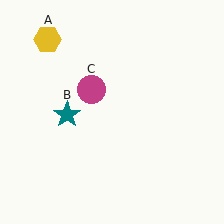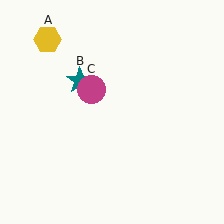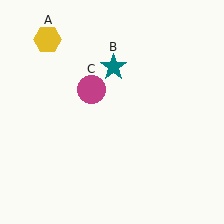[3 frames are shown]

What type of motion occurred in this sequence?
The teal star (object B) rotated clockwise around the center of the scene.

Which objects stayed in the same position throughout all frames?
Yellow hexagon (object A) and magenta circle (object C) remained stationary.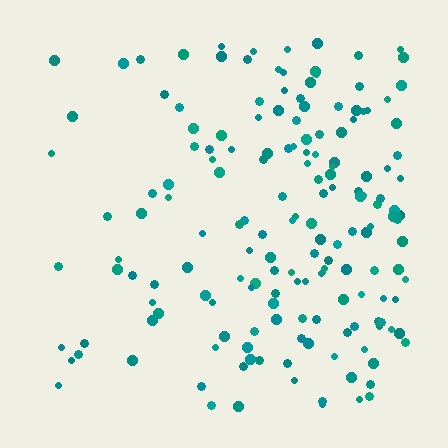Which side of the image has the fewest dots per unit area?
The left.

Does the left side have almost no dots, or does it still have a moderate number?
Still a moderate number, just noticeably fewer than the right.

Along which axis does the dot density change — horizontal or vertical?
Horizontal.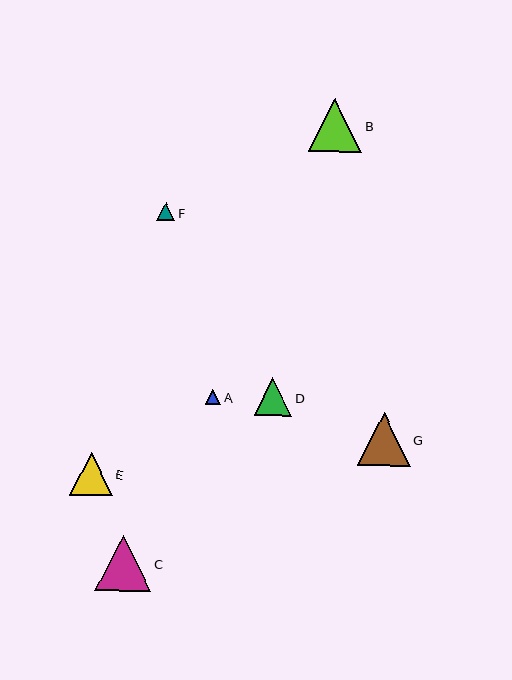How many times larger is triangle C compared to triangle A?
Triangle C is approximately 3.6 times the size of triangle A.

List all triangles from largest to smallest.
From largest to smallest: C, B, G, E, D, F, A.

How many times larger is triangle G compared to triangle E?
Triangle G is approximately 1.2 times the size of triangle E.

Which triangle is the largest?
Triangle C is the largest with a size of approximately 56 pixels.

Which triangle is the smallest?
Triangle A is the smallest with a size of approximately 15 pixels.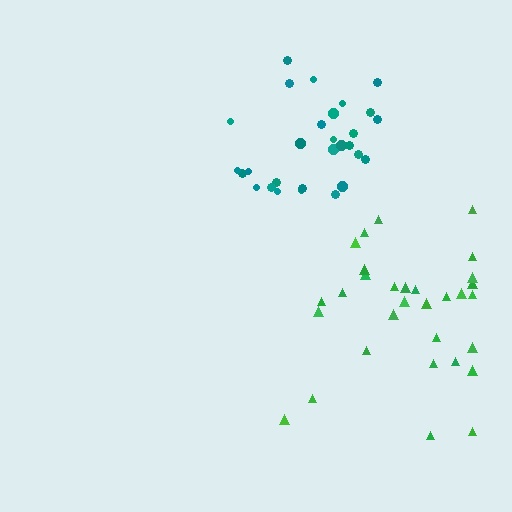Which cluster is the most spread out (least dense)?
Green.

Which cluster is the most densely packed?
Teal.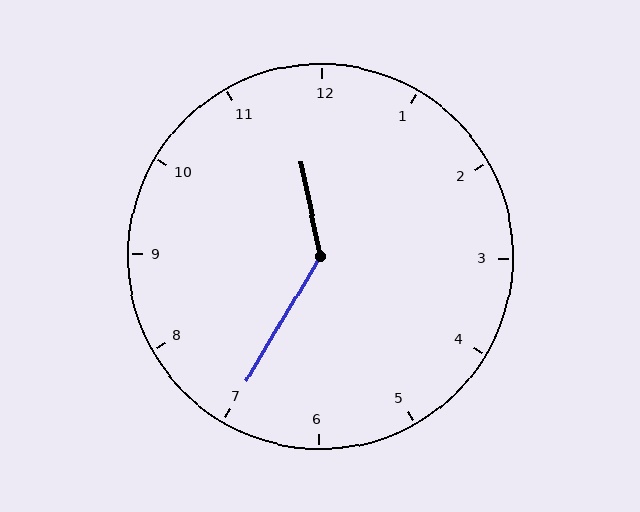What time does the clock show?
11:35.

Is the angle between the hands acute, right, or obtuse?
It is obtuse.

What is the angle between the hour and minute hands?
Approximately 138 degrees.